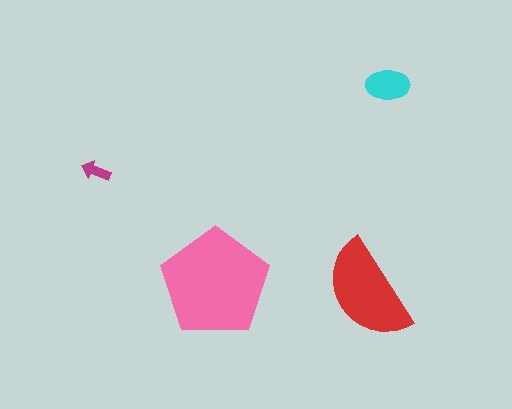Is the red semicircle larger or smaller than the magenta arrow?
Larger.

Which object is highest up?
The cyan ellipse is topmost.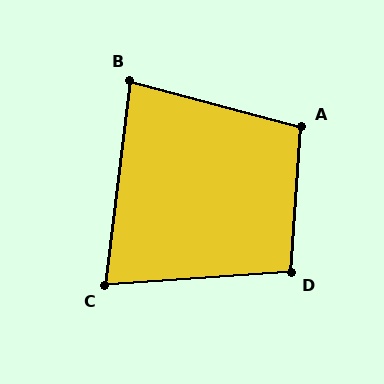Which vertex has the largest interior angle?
A, at approximately 101 degrees.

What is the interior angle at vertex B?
Approximately 82 degrees (acute).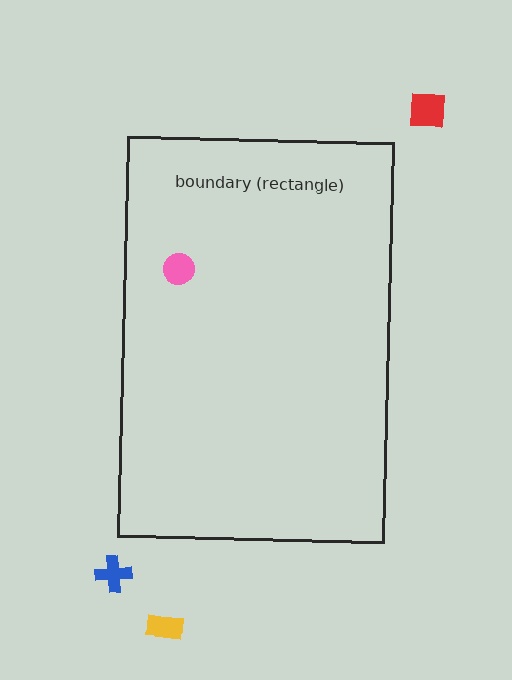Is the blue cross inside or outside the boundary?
Outside.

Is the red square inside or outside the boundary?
Outside.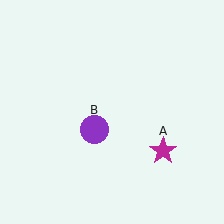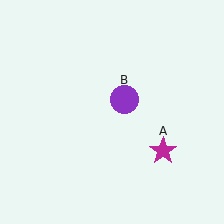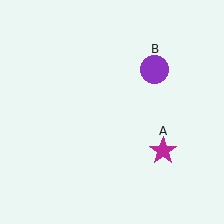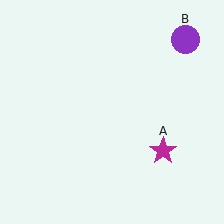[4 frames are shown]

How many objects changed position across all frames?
1 object changed position: purple circle (object B).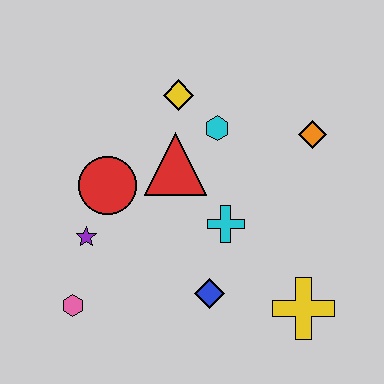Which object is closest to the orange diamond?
The cyan hexagon is closest to the orange diamond.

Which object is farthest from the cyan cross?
The pink hexagon is farthest from the cyan cross.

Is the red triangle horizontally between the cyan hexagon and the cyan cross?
No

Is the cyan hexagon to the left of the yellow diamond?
No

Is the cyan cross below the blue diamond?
No